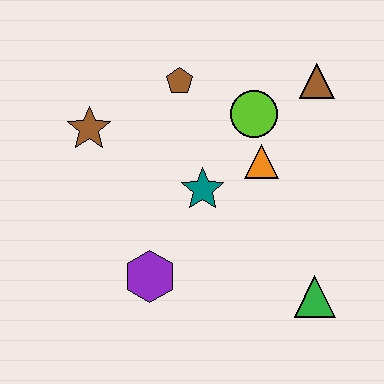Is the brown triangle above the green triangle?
Yes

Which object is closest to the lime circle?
The orange triangle is closest to the lime circle.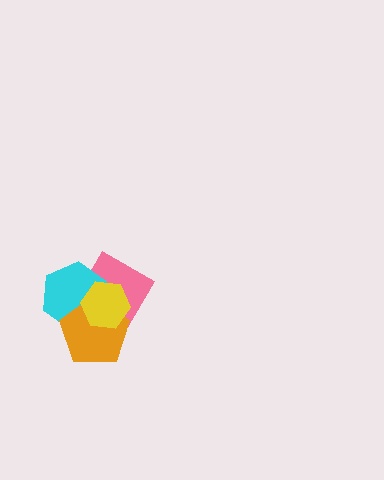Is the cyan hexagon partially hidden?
Yes, it is partially covered by another shape.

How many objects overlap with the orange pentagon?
3 objects overlap with the orange pentagon.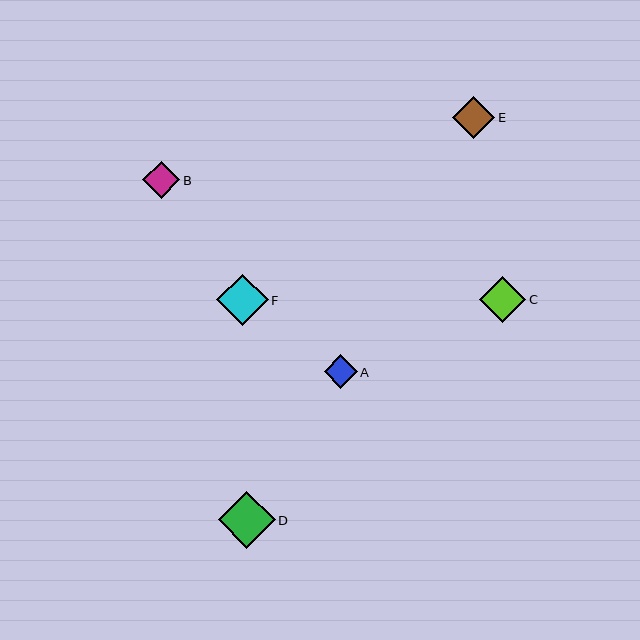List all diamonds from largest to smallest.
From largest to smallest: D, F, C, E, B, A.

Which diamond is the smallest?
Diamond A is the smallest with a size of approximately 33 pixels.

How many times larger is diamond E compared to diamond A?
Diamond E is approximately 1.3 times the size of diamond A.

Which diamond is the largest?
Diamond D is the largest with a size of approximately 57 pixels.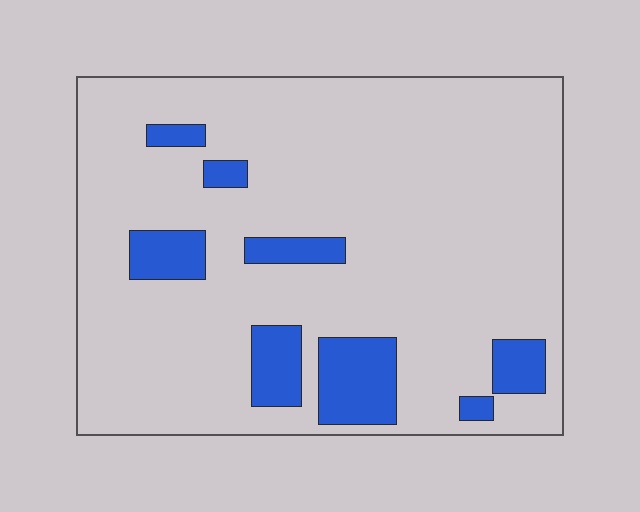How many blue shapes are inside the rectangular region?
8.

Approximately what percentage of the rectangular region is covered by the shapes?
Approximately 15%.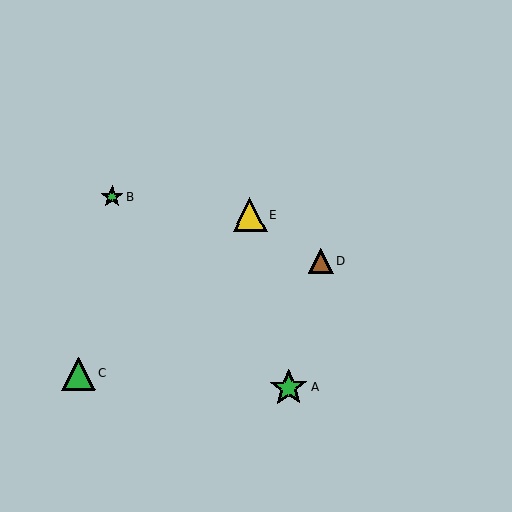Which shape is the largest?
The green star (labeled A) is the largest.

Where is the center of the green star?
The center of the green star is at (289, 388).